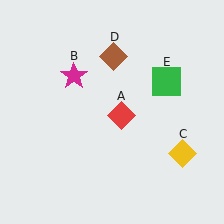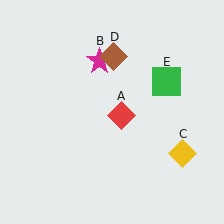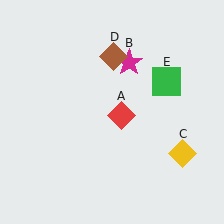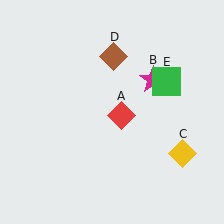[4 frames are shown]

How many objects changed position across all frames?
1 object changed position: magenta star (object B).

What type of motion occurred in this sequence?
The magenta star (object B) rotated clockwise around the center of the scene.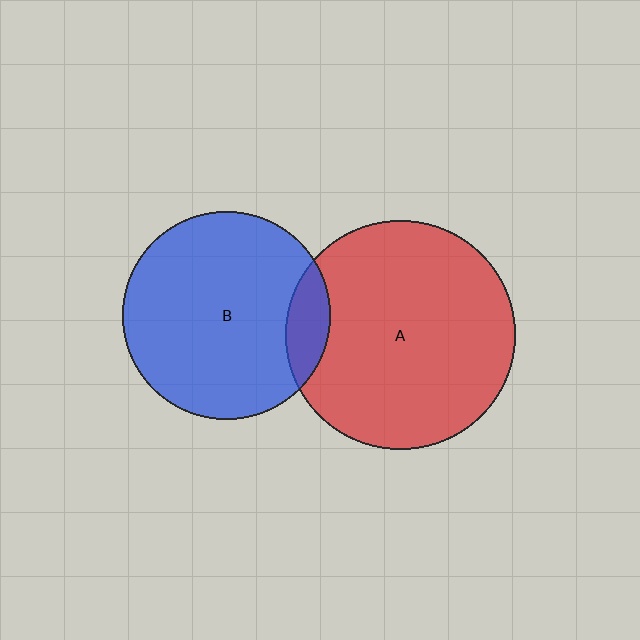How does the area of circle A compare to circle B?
Approximately 1.2 times.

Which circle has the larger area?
Circle A (red).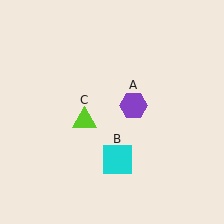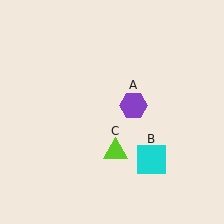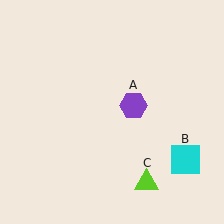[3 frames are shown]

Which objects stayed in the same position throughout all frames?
Purple hexagon (object A) remained stationary.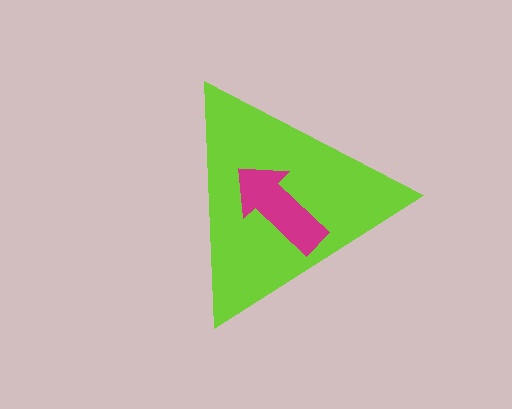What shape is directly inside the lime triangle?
The magenta arrow.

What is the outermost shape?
The lime triangle.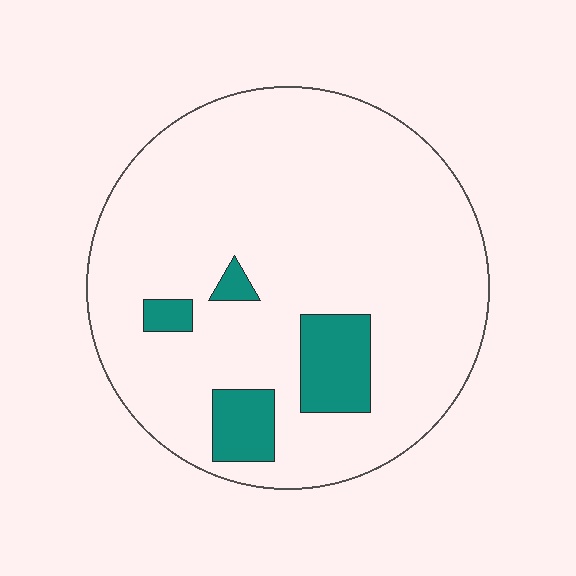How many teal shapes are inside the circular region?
4.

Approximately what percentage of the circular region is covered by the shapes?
Approximately 10%.